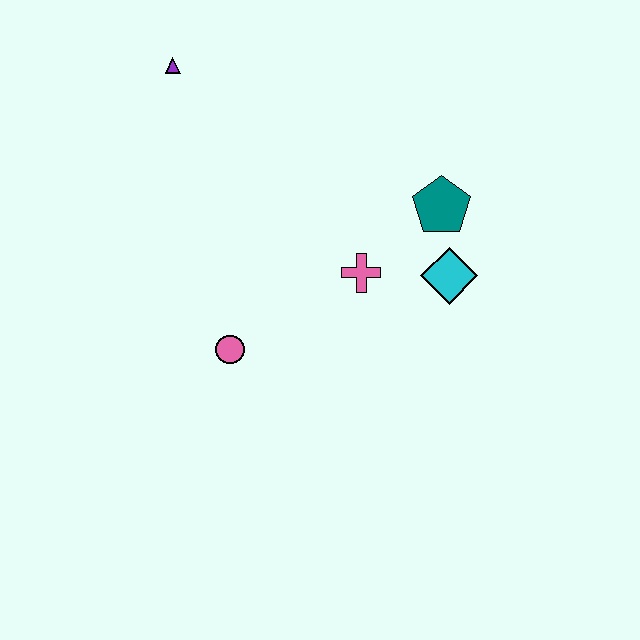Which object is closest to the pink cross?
The cyan diamond is closest to the pink cross.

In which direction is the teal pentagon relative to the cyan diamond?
The teal pentagon is above the cyan diamond.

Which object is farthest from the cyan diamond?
The purple triangle is farthest from the cyan diamond.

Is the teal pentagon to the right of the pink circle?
Yes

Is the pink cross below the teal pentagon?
Yes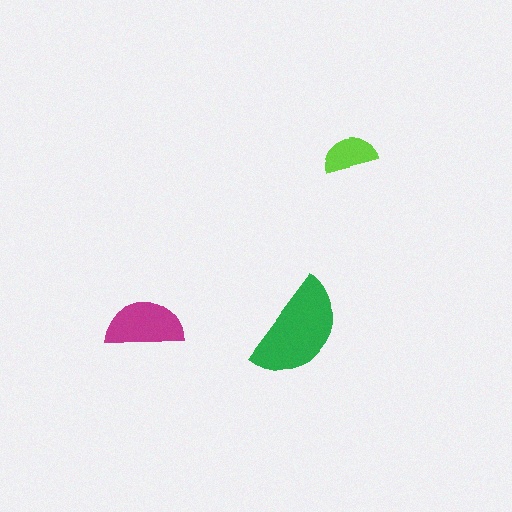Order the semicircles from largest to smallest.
the green one, the magenta one, the lime one.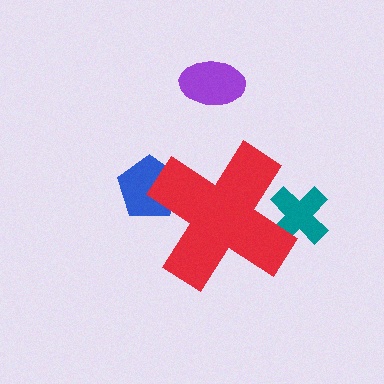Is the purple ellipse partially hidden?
No, the purple ellipse is fully visible.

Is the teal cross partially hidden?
Yes, the teal cross is partially hidden behind the red cross.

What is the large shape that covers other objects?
A red cross.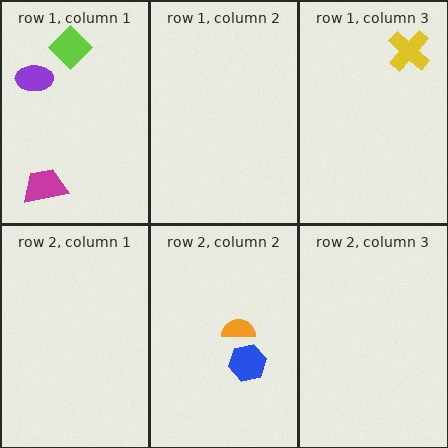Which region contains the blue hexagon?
The row 2, column 2 region.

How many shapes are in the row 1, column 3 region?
1.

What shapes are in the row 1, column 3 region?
The yellow cross.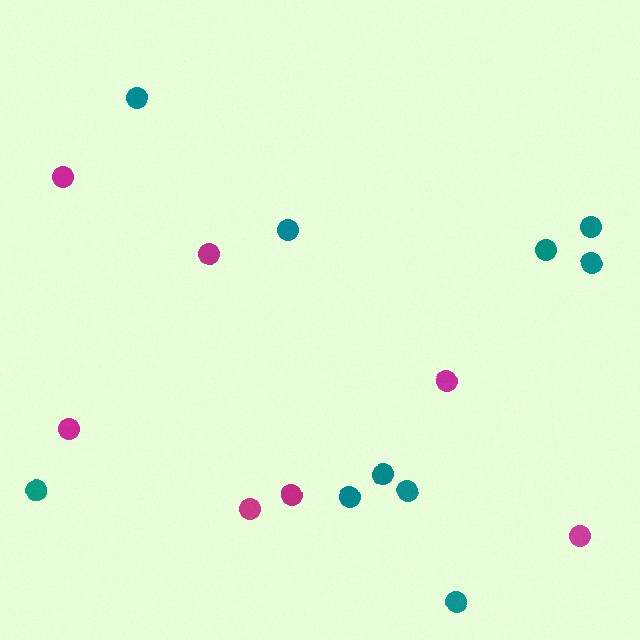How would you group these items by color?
There are 2 groups: one group of magenta circles (7) and one group of teal circles (10).